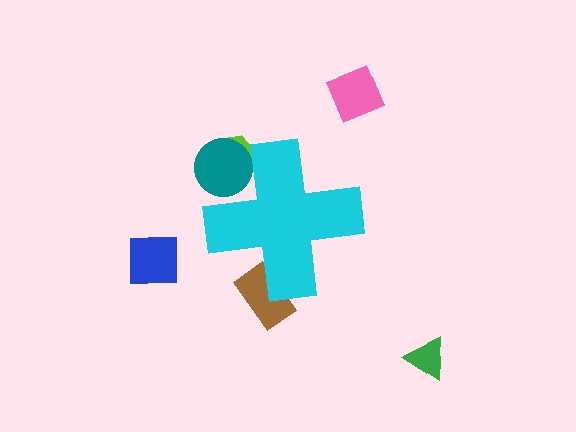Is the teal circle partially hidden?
Yes, the teal circle is partially hidden behind the cyan cross.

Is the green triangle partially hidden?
No, the green triangle is fully visible.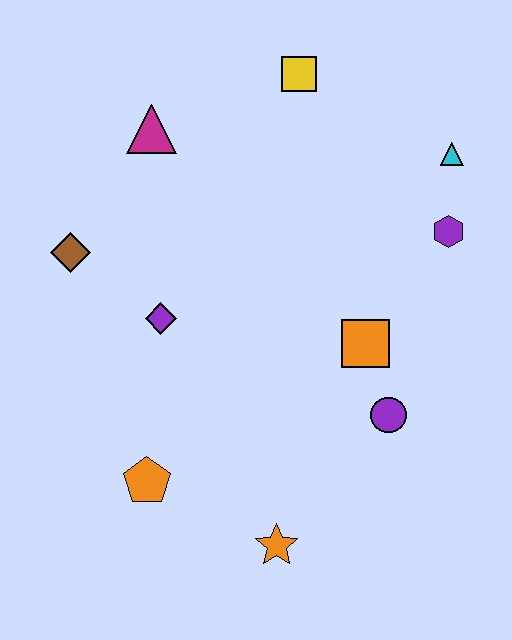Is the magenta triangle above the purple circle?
Yes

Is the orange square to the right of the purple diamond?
Yes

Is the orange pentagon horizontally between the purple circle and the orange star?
No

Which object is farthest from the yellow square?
The orange star is farthest from the yellow square.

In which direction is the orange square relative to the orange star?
The orange square is above the orange star.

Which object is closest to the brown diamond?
The purple diamond is closest to the brown diamond.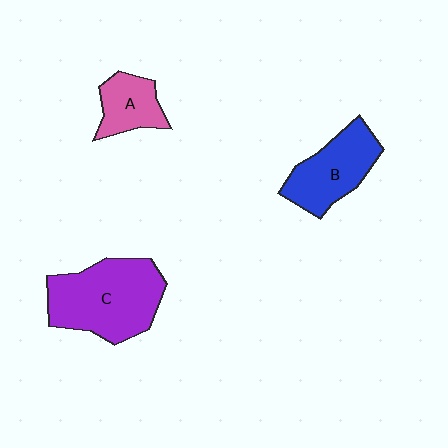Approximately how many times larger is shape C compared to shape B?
Approximately 1.5 times.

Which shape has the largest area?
Shape C (purple).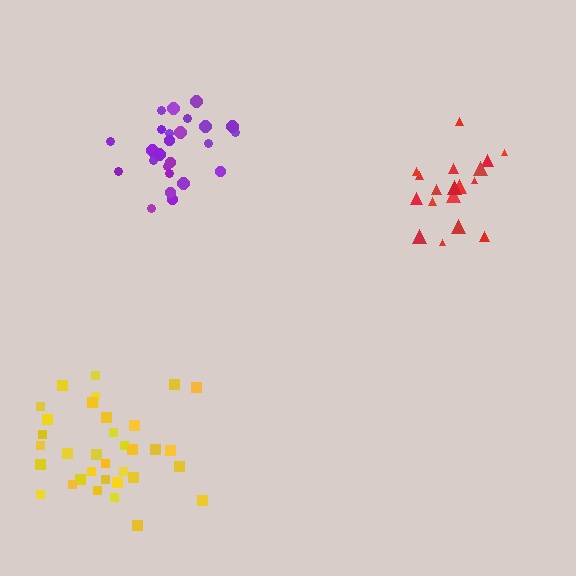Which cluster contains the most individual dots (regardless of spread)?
Yellow (34).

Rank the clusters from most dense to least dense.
purple, red, yellow.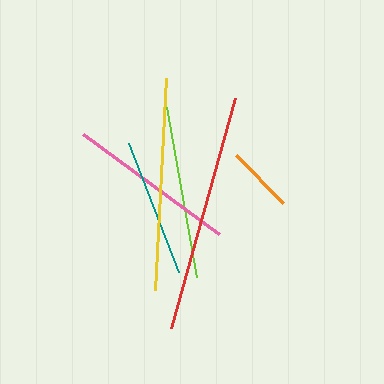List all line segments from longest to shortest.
From longest to shortest: red, yellow, lime, pink, teal, orange.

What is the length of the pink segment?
The pink segment is approximately 169 pixels long.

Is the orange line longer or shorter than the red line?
The red line is longer than the orange line.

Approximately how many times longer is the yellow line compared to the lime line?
The yellow line is approximately 1.2 times the length of the lime line.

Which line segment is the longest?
The red line is the longest at approximately 239 pixels.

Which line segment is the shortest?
The orange line is the shortest at approximately 67 pixels.